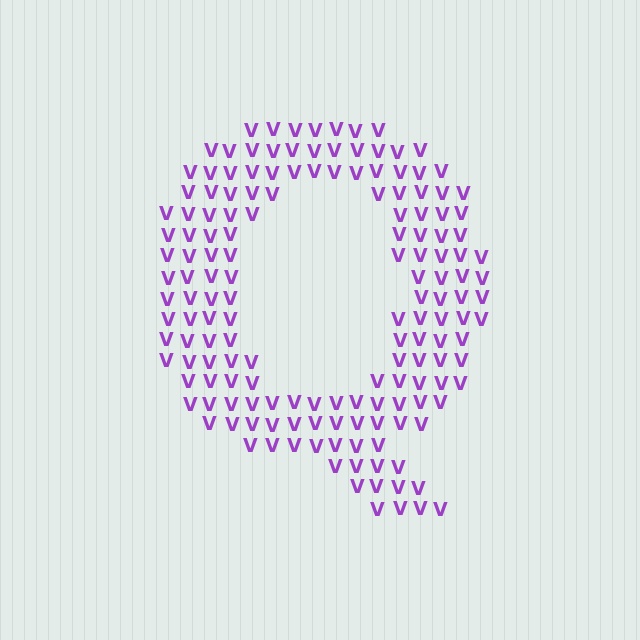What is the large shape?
The large shape is the letter Q.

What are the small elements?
The small elements are letter V's.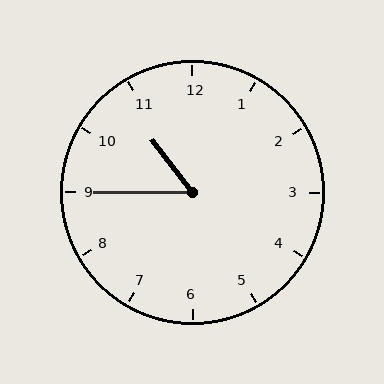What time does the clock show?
10:45.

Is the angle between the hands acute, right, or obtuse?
It is acute.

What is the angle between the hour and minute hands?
Approximately 52 degrees.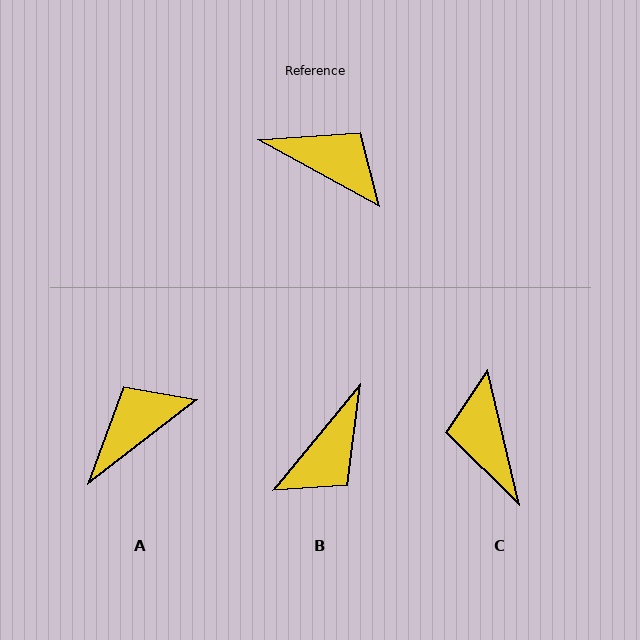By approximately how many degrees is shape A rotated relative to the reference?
Approximately 67 degrees counter-clockwise.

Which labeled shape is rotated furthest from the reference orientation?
C, about 132 degrees away.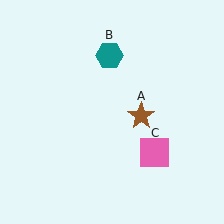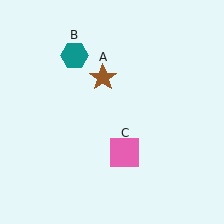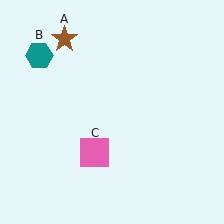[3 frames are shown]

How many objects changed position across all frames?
3 objects changed position: brown star (object A), teal hexagon (object B), pink square (object C).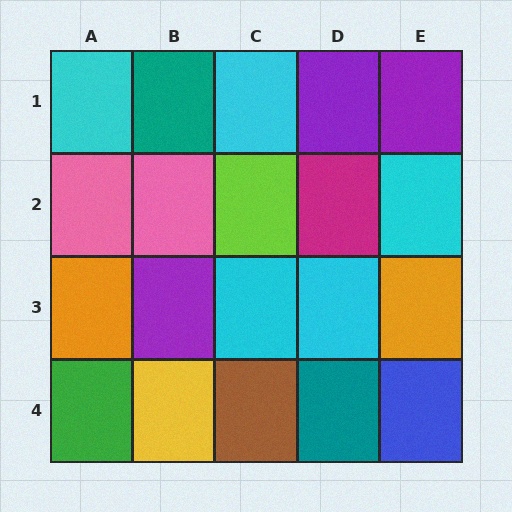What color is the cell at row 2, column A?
Pink.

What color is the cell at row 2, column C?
Lime.